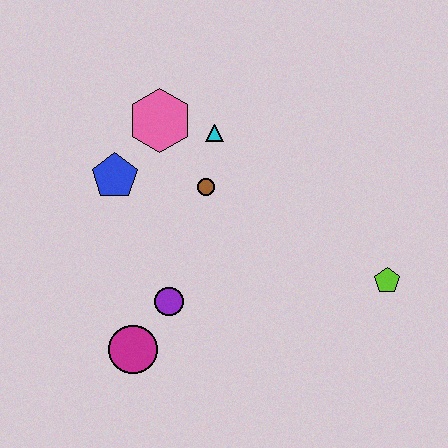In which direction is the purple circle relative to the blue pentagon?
The purple circle is below the blue pentagon.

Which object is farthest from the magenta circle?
The lime pentagon is farthest from the magenta circle.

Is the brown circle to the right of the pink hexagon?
Yes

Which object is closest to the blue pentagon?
The pink hexagon is closest to the blue pentagon.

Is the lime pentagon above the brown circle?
No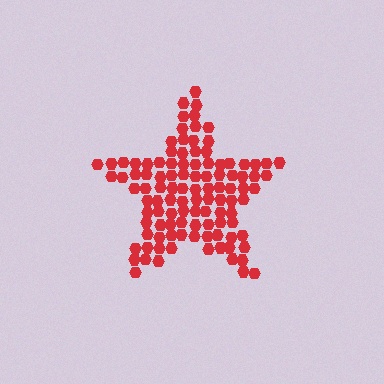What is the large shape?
The large shape is a star.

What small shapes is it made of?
It is made of small hexagons.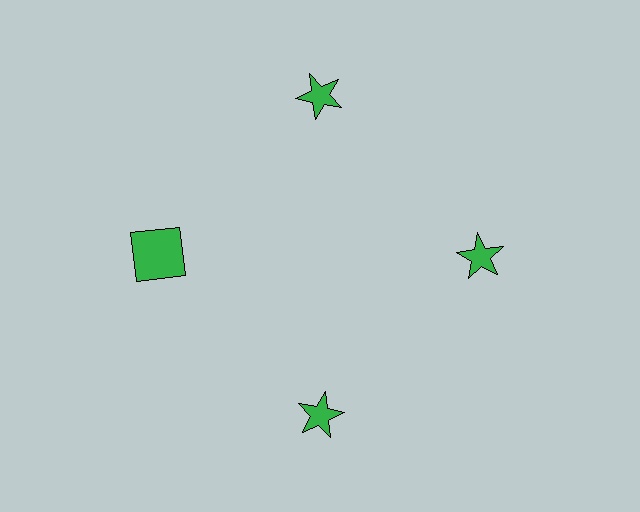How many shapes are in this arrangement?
There are 4 shapes arranged in a ring pattern.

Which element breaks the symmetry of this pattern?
The green square at roughly the 9 o'clock position breaks the symmetry. All other shapes are green stars.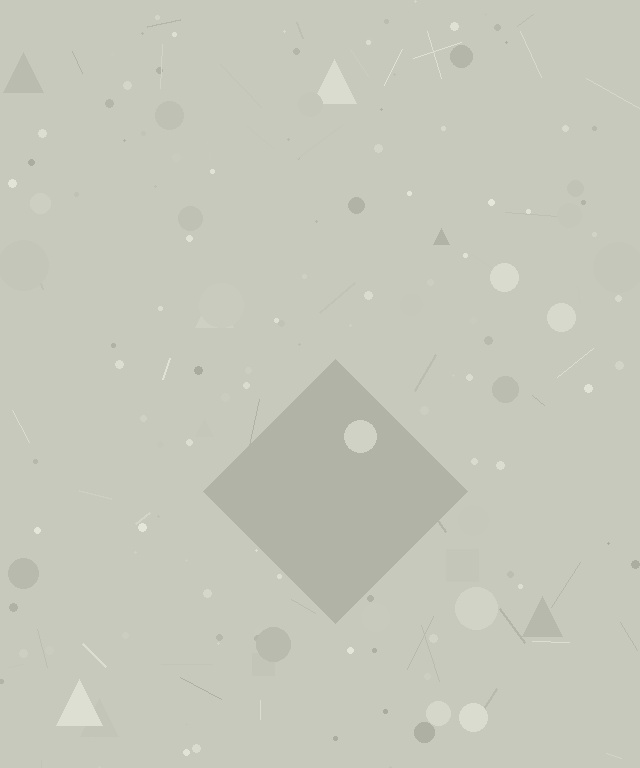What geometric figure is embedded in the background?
A diamond is embedded in the background.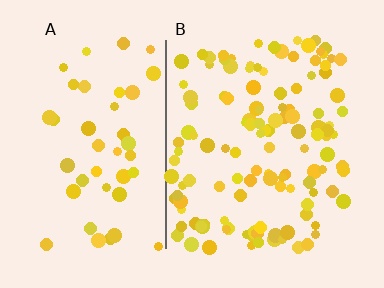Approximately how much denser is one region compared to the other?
Approximately 2.7× — region B over region A.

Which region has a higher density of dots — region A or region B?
B (the right).